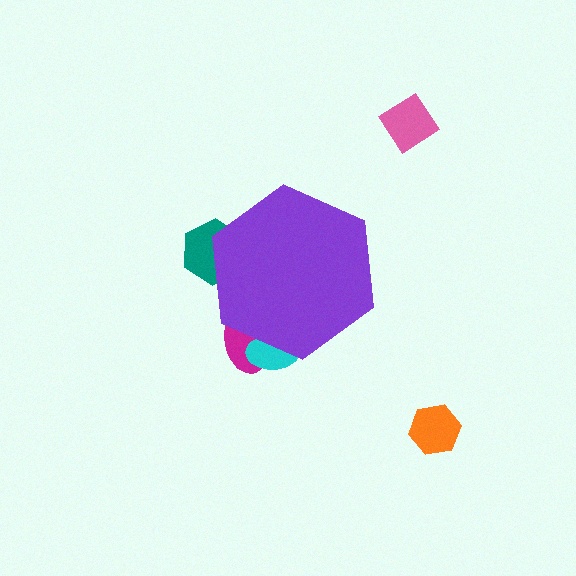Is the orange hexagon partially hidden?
No, the orange hexagon is fully visible.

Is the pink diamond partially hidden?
No, the pink diamond is fully visible.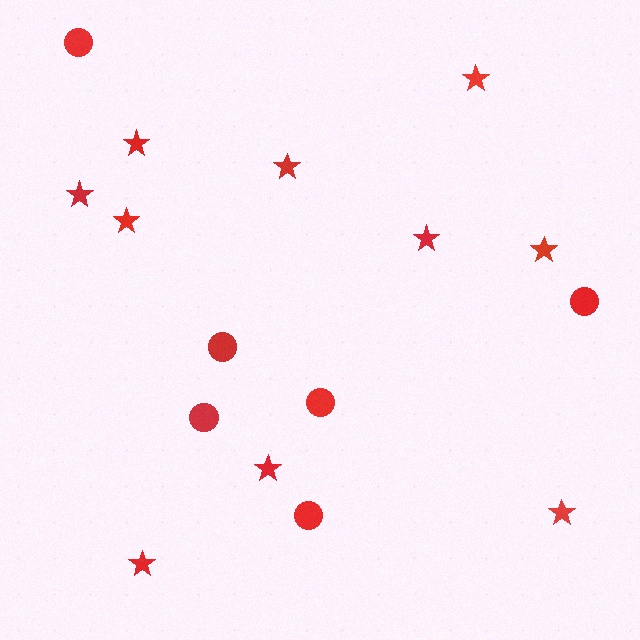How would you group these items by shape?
There are 2 groups: one group of circles (6) and one group of stars (10).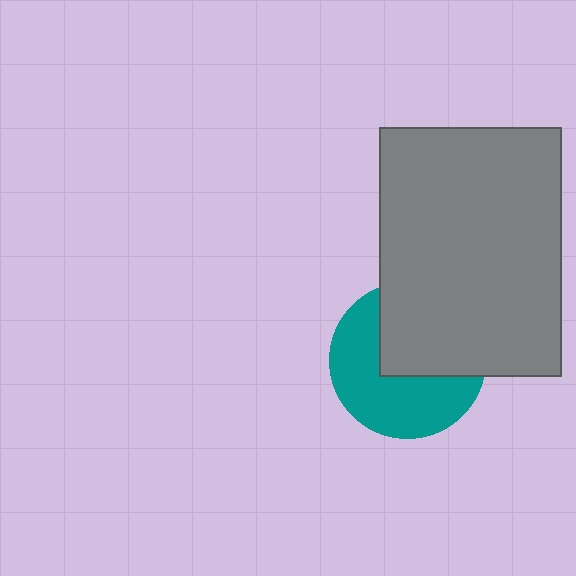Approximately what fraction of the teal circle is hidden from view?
Roughly 45% of the teal circle is hidden behind the gray rectangle.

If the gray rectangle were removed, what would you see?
You would see the complete teal circle.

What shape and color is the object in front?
The object in front is a gray rectangle.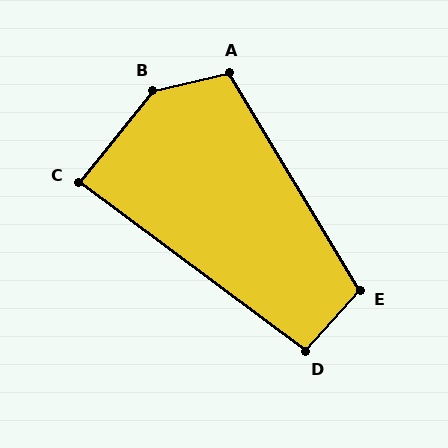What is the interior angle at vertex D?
Approximately 95 degrees (obtuse).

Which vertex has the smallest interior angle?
C, at approximately 88 degrees.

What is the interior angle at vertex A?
Approximately 108 degrees (obtuse).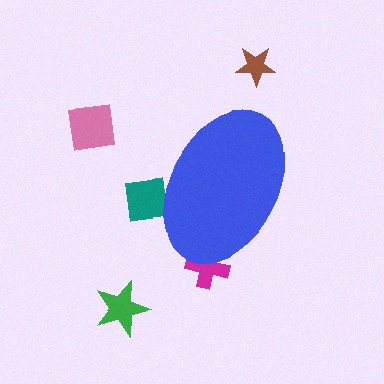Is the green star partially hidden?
No, the green star is fully visible.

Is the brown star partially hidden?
No, the brown star is fully visible.